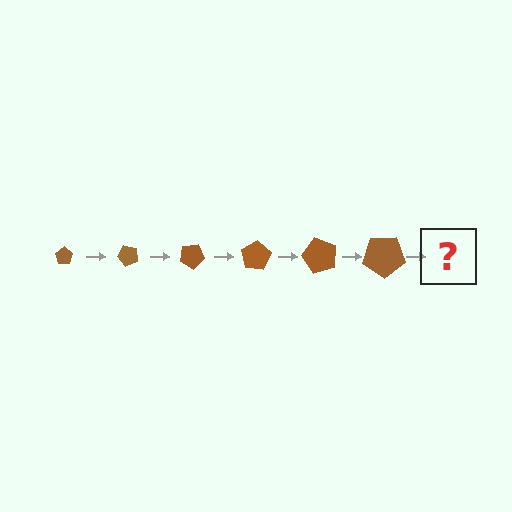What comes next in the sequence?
The next element should be a pentagon, larger than the previous one and rotated 300 degrees from the start.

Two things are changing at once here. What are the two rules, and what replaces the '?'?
The two rules are that the pentagon grows larger each step and it rotates 50 degrees each step. The '?' should be a pentagon, larger than the previous one and rotated 300 degrees from the start.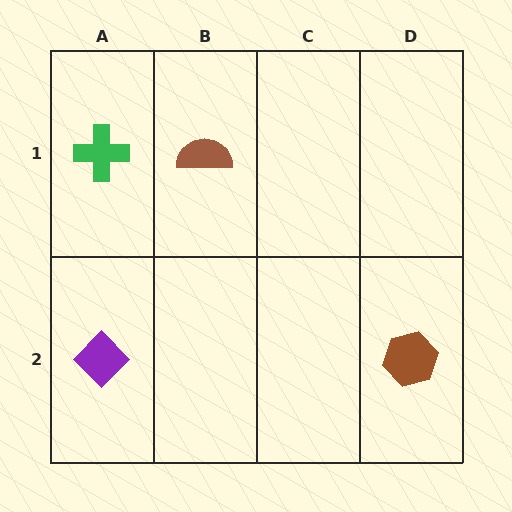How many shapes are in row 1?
2 shapes.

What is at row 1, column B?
A brown semicircle.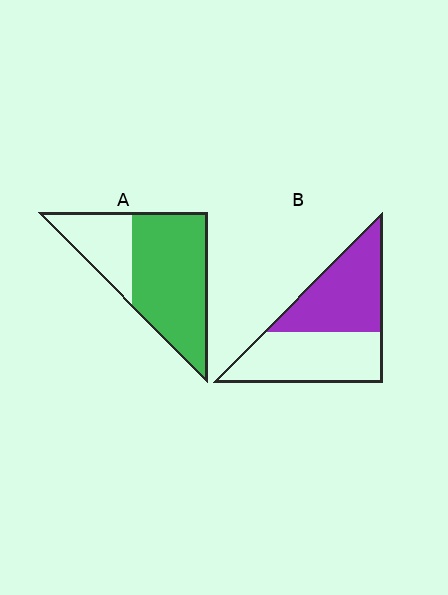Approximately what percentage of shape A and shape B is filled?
A is approximately 70% and B is approximately 50%.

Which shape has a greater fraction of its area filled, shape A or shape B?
Shape A.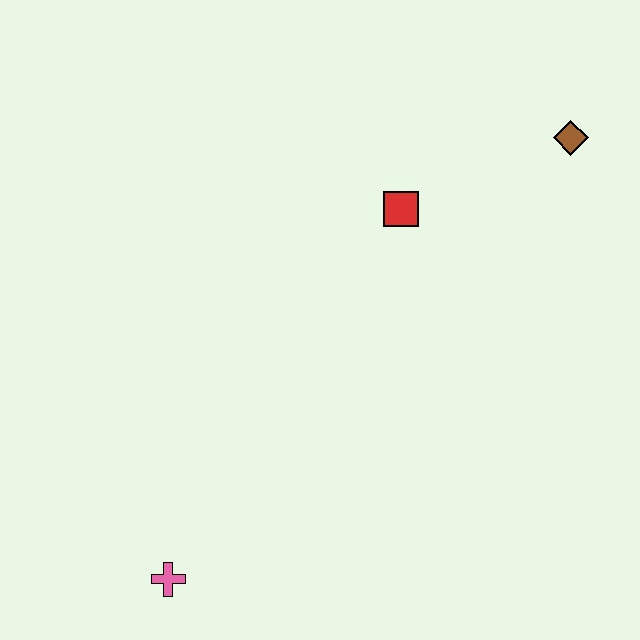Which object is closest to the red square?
The brown diamond is closest to the red square.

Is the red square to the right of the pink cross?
Yes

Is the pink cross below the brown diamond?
Yes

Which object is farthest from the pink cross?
The brown diamond is farthest from the pink cross.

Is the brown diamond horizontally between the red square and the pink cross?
No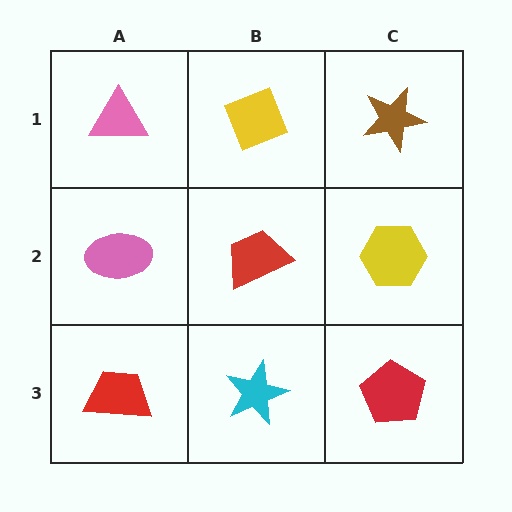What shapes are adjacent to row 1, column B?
A red trapezoid (row 2, column B), a pink triangle (row 1, column A), a brown star (row 1, column C).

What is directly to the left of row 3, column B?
A red trapezoid.